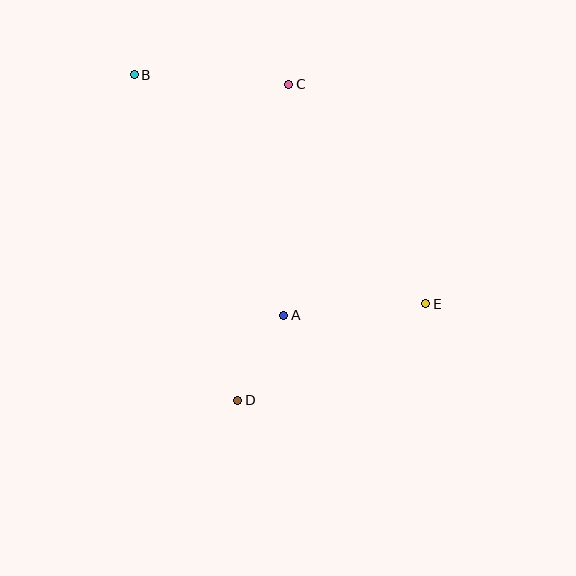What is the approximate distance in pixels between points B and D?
The distance between B and D is approximately 341 pixels.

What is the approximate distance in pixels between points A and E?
The distance between A and E is approximately 142 pixels.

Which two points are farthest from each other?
Points B and E are farthest from each other.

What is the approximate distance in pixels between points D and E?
The distance between D and E is approximately 211 pixels.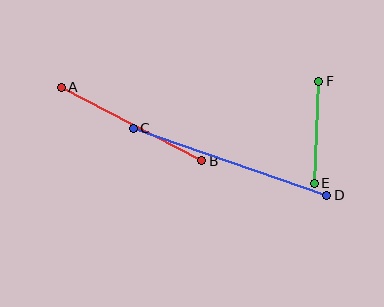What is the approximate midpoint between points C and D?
The midpoint is at approximately (230, 162) pixels.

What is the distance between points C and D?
The distance is approximately 205 pixels.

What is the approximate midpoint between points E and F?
The midpoint is at approximately (317, 132) pixels.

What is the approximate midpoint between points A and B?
The midpoint is at approximately (131, 124) pixels.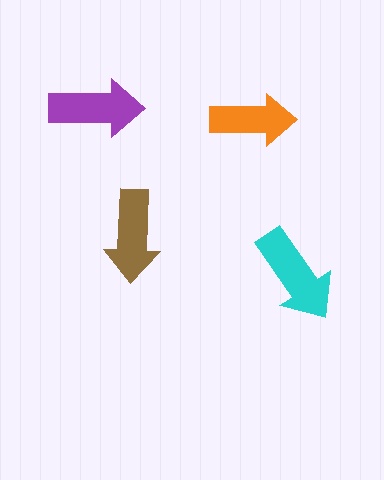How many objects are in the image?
There are 4 objects in the image.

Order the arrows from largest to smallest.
the cyan one, the purple one, the brown one, the orange one.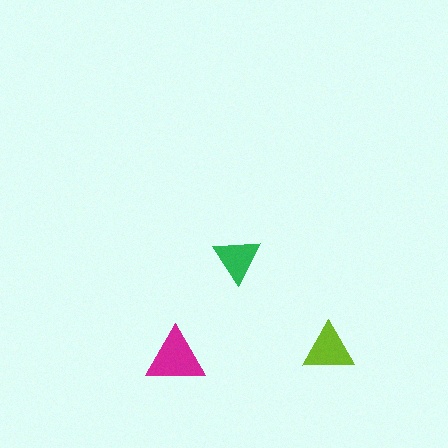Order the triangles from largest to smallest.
the magenta one, the lime one, the green one.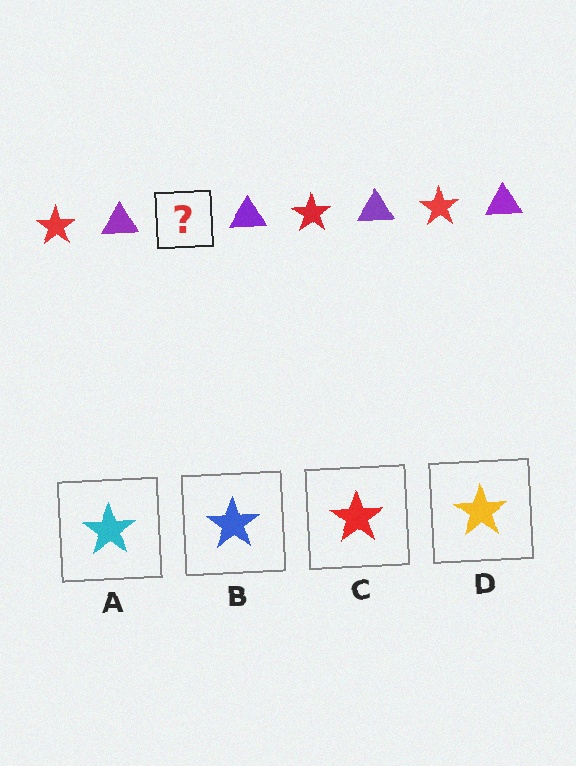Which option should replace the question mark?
Option C.